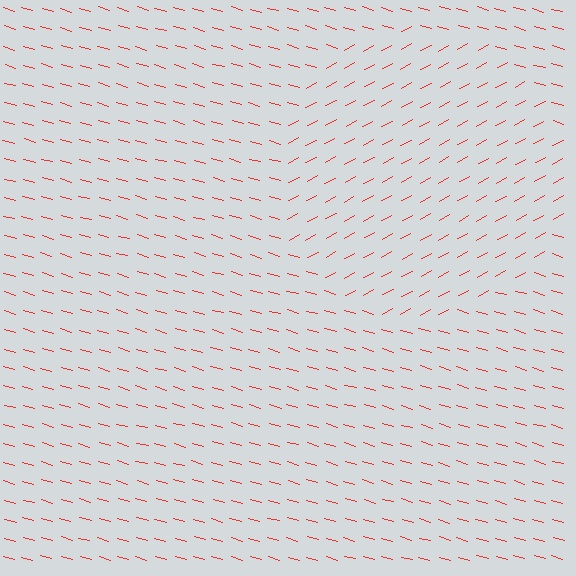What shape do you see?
I see a circle.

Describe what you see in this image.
The image is filled with small red line segments. A circle region in the image has lines oriented differently from the surrounding lines, creating a visible texture boundary.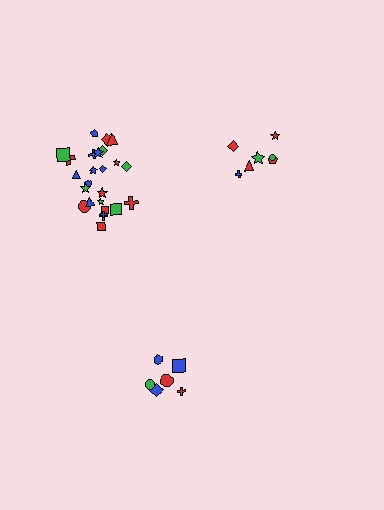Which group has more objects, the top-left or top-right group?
The top-left group.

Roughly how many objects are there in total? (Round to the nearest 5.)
Roughly 40 objects in total.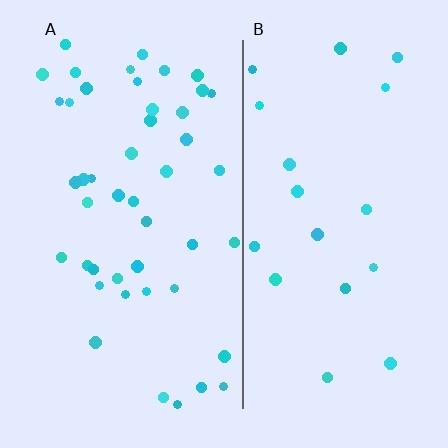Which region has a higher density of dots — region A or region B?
A (the left).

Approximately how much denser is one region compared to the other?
Approximately 2.4× — region A over region B.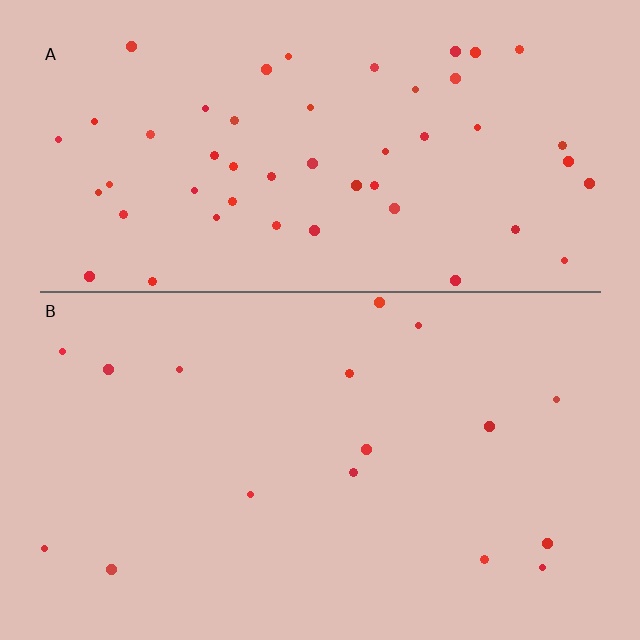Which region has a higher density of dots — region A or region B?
A (the top).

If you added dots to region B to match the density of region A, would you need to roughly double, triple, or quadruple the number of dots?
Approximately triple.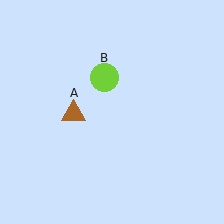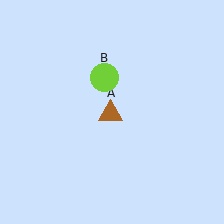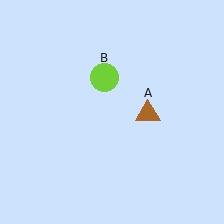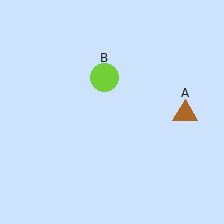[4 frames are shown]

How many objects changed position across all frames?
1 object changed position: brown triangle (object A).